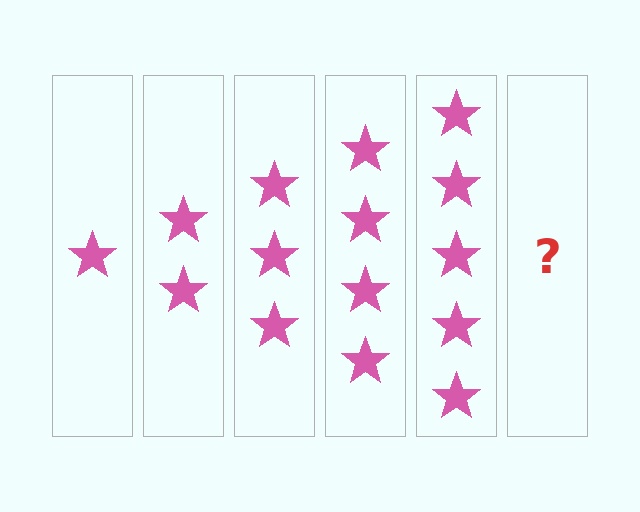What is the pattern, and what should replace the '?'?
The pattern is that each step adds one more star. The '?' should be 6 stars.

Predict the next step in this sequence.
The next step is 6 stars.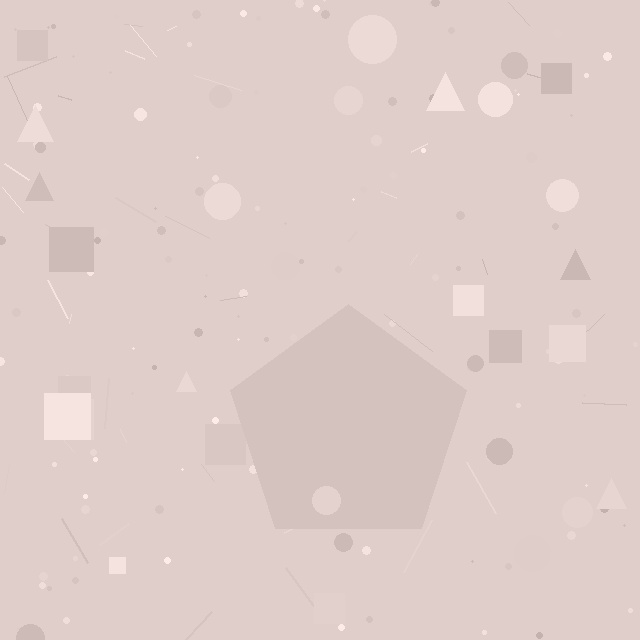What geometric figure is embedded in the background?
A pentagon is embedded in the background.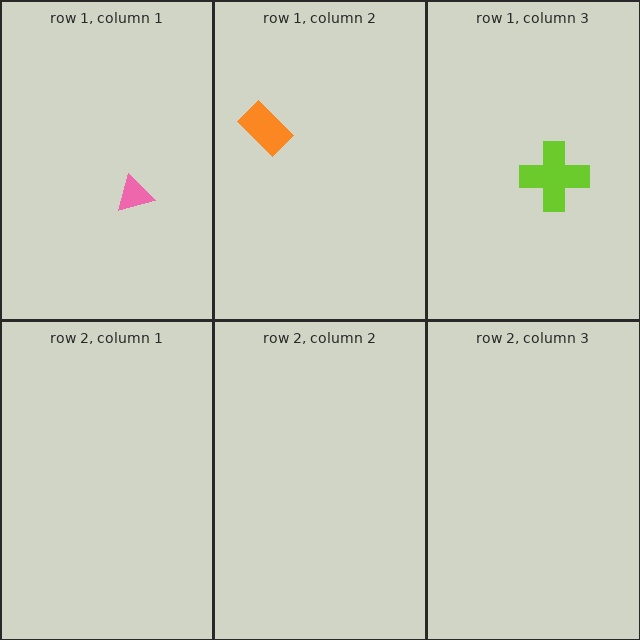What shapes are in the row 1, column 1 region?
The pink triangle.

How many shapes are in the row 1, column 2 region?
1.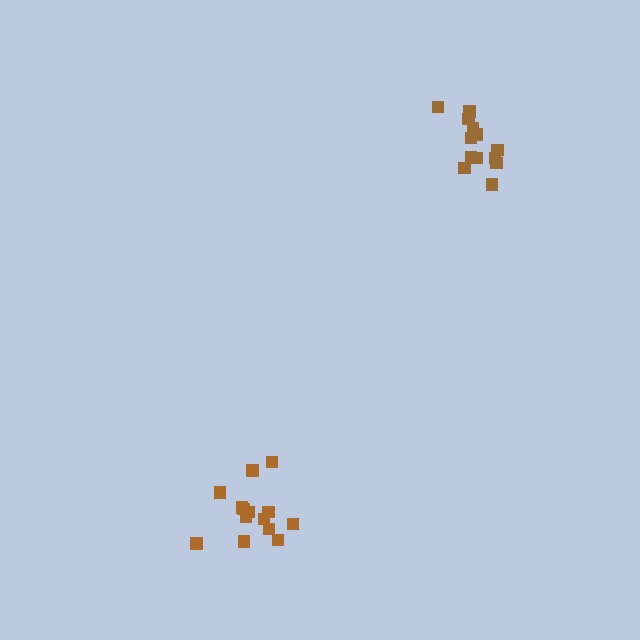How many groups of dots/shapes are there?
There are 2 groups.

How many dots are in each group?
Group 1: 13 dots, Group 2: 14 dots (27 total).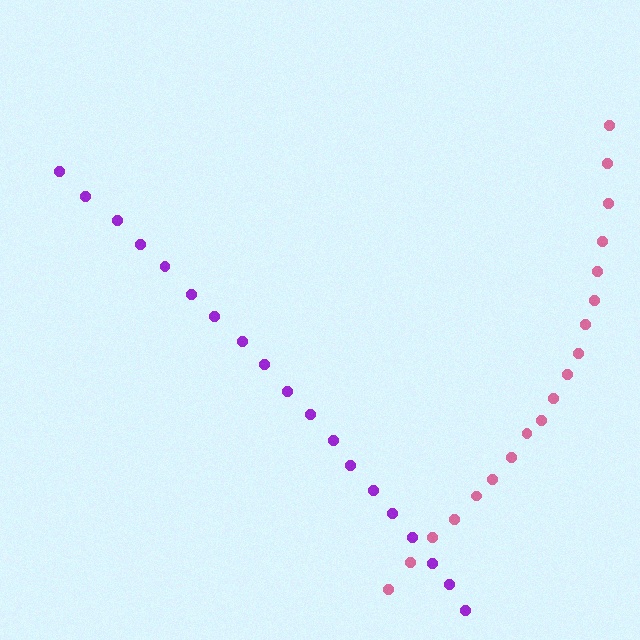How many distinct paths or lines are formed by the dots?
There are 2 distinct paths.